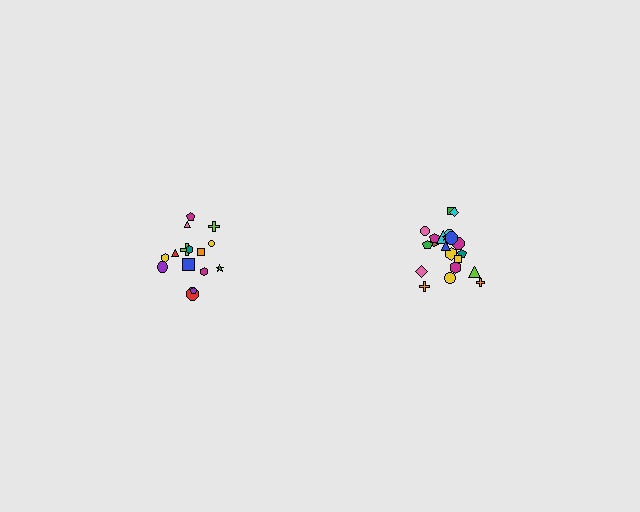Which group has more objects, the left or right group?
The right group.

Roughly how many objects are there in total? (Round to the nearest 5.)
Roughly 35 objects in total.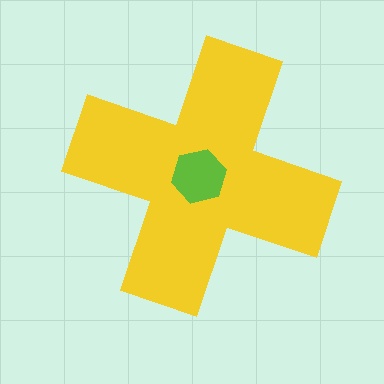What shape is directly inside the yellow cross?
The lime hexagon.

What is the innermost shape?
The lime hexagon.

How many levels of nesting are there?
2.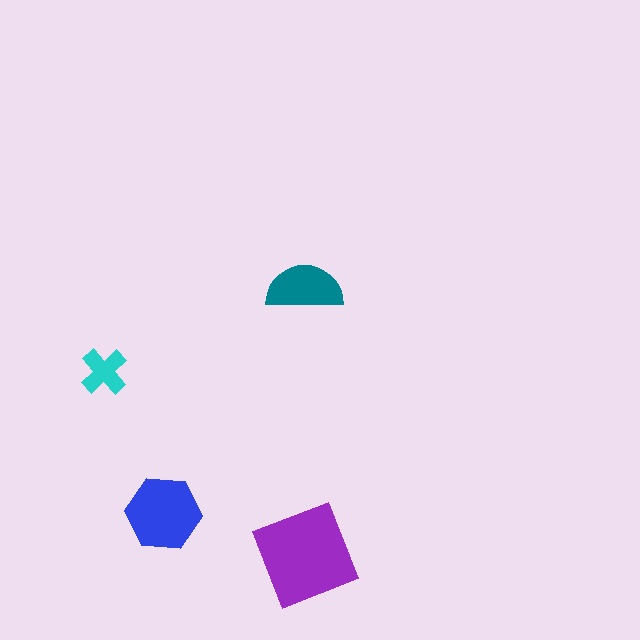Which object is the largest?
The purple diamond.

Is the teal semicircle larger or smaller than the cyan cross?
Larger.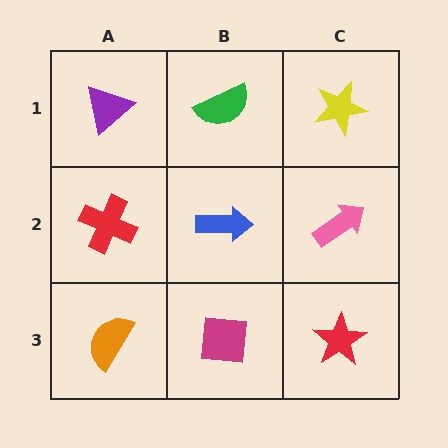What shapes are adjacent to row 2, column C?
A yellow star (row 1, column C), a red star (row 3, column C), a blue arrow (row 2, column B).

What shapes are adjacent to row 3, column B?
A blue arrow (row 2, column B), an orange semicircle (row 3, column A), a red star (row 3, column C).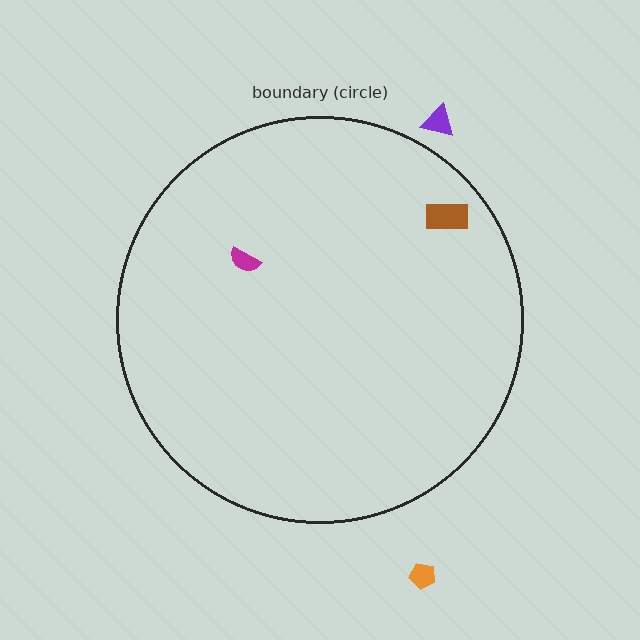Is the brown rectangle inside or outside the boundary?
Inside.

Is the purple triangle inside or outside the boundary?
Outside.